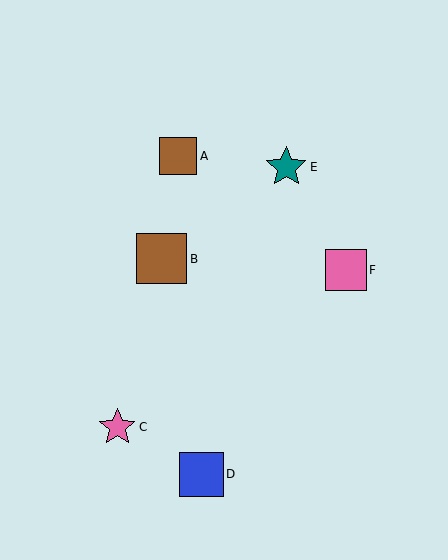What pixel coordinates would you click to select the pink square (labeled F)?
Click at (346, 270) to select the pink square F.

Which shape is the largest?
The brown square (labeled B) is the largest.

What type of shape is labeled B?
Shape B is a brown square.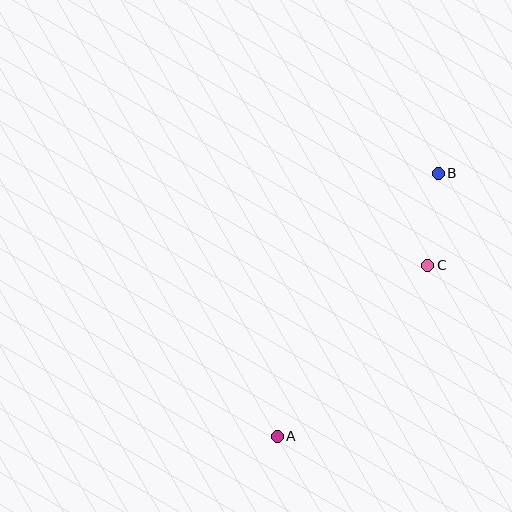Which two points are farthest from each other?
Points A and B are farthest from each other.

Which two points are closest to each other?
Points B and C are closest to each other.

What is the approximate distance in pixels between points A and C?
The distance between A and C is approximately 228 pixels.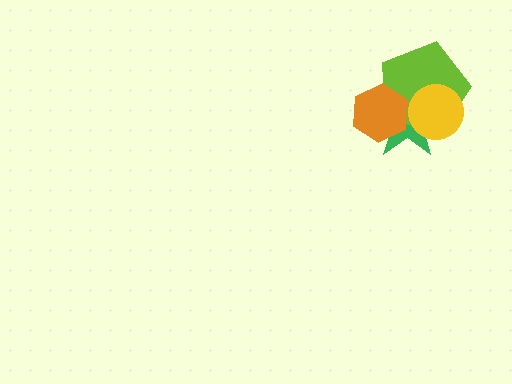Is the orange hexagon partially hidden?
No, no other shape covers it.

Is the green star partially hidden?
Yes, it is partially covered by another shape.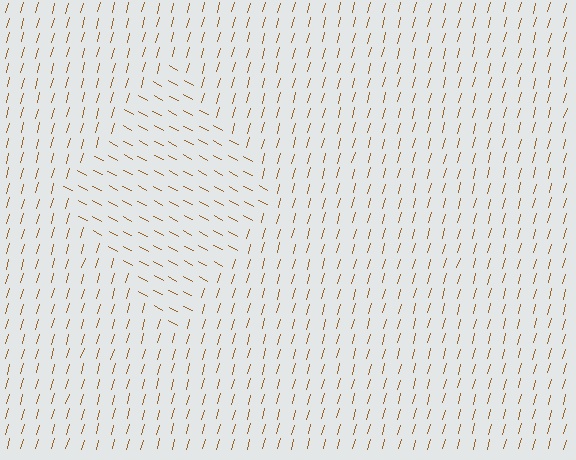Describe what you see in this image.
The image is filled with small brown line segments. A diamond region in the image has lines oriented differently from the surrounding lines, creating a visible texture boundary.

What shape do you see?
I see a diamond.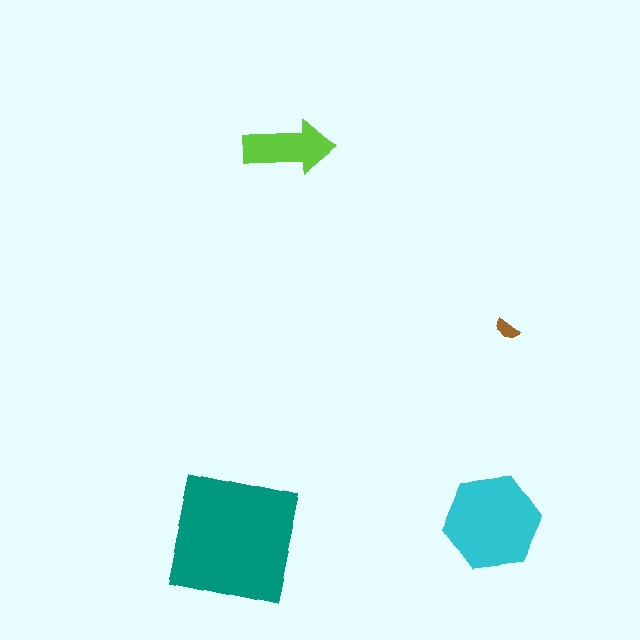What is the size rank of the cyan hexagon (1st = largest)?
2nd.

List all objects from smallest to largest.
The brown semicircle, the lime arrow, the cyan hexagon, the teal square.